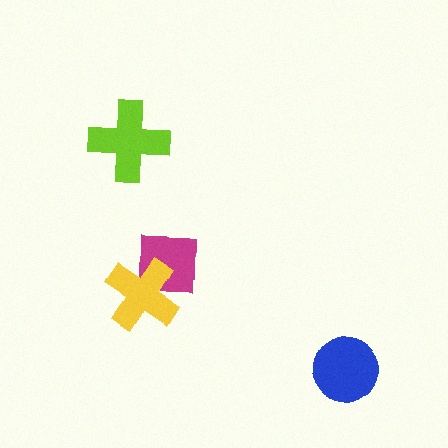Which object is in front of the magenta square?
The yellow cross is in front of the magenta square.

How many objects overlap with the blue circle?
0 objects overlap with the blue circle.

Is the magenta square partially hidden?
Yes, it is partially covered by another shape.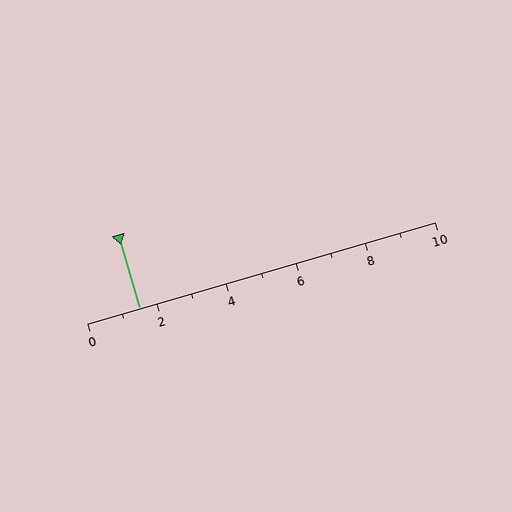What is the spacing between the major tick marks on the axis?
The major ticks are spaced 2 apart.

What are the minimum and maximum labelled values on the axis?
The axis runs from 0 to 10.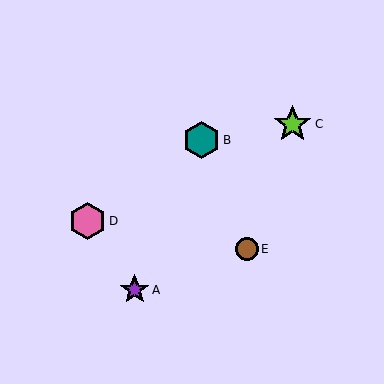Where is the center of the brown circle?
The center of the brown circle is at (247, 249).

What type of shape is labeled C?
Shape C is a lime star.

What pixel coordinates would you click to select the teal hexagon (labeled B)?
Click at (202, 140) to select the teal hexagon B.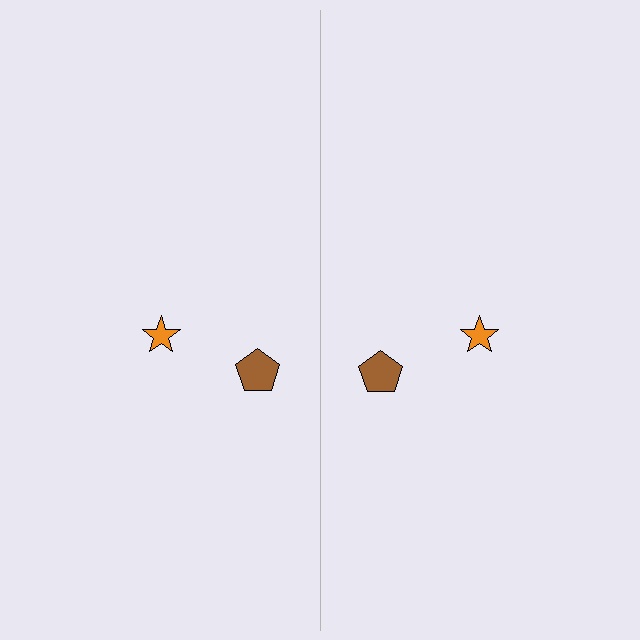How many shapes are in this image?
There are 4 shapes in this image.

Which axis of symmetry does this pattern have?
The pattern has a vertical axis of symmetry running through the center of the image.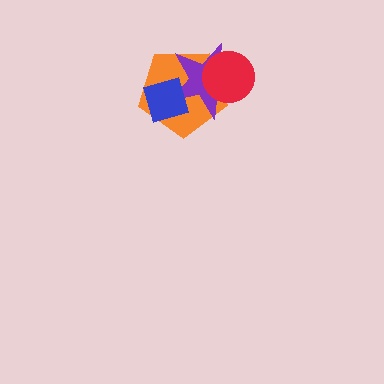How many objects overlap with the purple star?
3 objects overlap with the purple star.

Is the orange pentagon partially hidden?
Yes, it is partially covered by another shape.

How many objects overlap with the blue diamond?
2 objects overlap with the blue diamond.